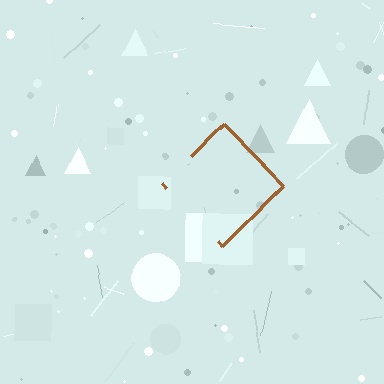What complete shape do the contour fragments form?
The contour fragments form a diamond.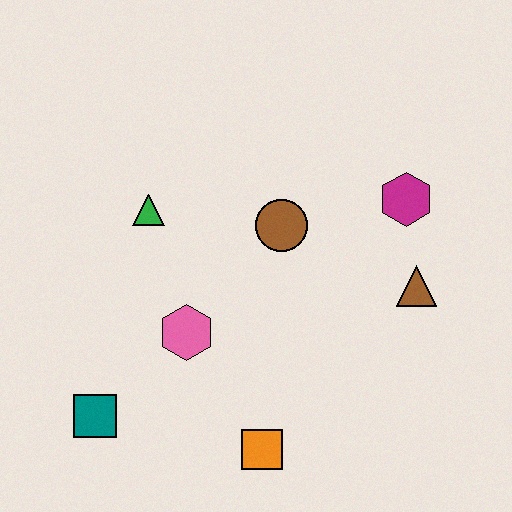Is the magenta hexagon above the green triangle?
Yes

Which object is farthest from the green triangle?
The brown triangle is farthest from the green triangle.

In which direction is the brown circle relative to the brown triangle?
The brown circle is to the left of the brown triangle.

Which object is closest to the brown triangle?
The magenta hexagon is closest to the brown triangle.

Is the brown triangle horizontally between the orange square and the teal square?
No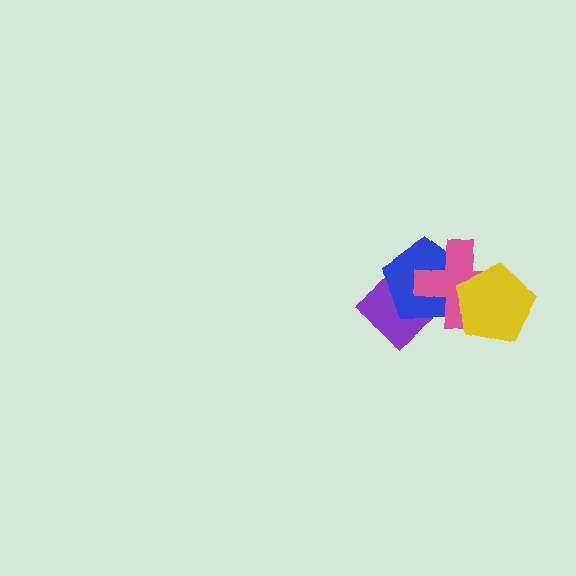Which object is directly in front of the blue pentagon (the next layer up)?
The pink cross is directly in front of the blue pentagon.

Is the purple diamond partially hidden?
Yes, it is partially covered by another shape.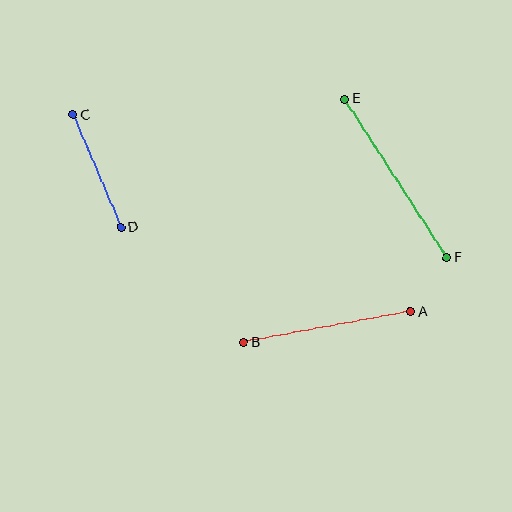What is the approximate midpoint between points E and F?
The midpoint is at approximately (396, 178) pixels.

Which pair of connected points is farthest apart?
Points E and F are farthest apart.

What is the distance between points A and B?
The distance is approximately 170 pixels.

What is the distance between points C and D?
The distance is approximately 122 pixels.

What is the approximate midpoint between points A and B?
The midpoint is at approximately (327, 327) pixels.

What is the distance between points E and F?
The distance is approximately 189 pixels.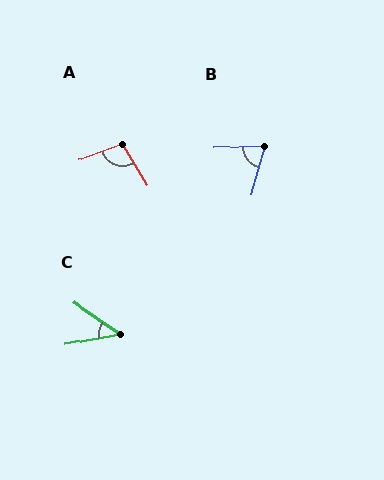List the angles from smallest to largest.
C (45°), B (72°), A (100°).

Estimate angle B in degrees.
Approximately 72 degrees.